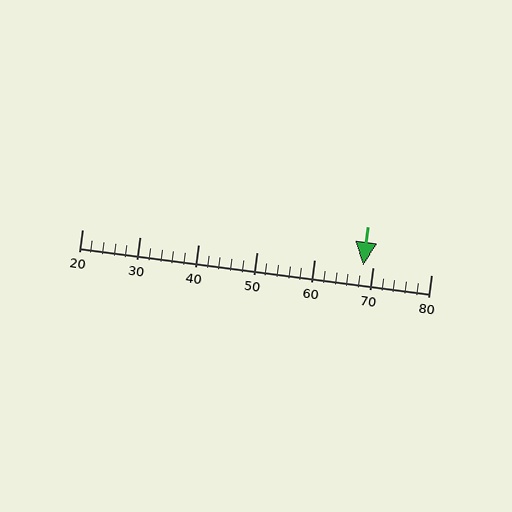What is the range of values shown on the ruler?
The ruler shows values from 20 to 80.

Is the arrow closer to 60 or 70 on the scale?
The arrow is closer to 70.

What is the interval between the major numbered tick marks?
The major tick marks are spaced 10 units apart.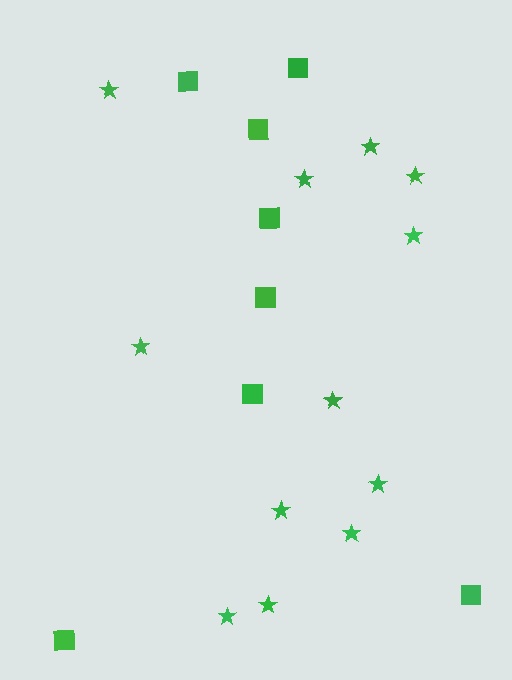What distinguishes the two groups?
There are 2 groups: one group of stars (12) and one group of squares (8).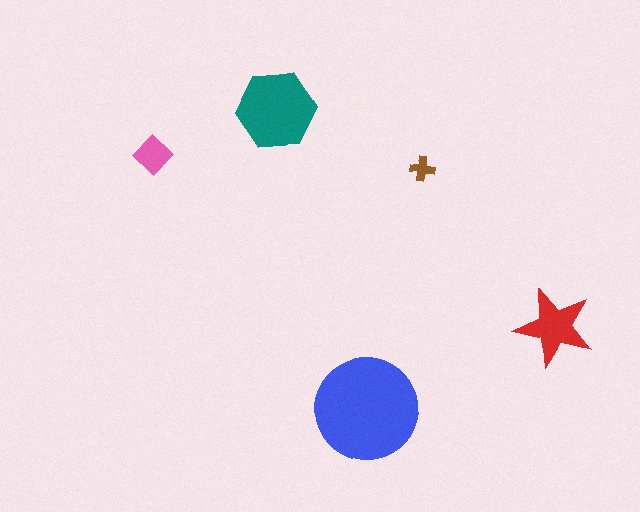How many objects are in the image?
There are 5 objects in the image.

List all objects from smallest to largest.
The brown cross, the pink diamond, the red star, the teal hexagon, the blue circle.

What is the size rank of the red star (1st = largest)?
3rd.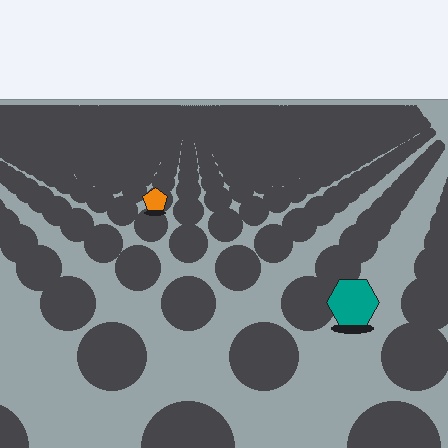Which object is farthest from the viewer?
The orange pentagon is farthest from the viewer. It appears smaller and the ground texture around it is denser.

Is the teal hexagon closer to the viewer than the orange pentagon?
Yes. The teal hexagon is closer — you can tell from the texture gradient: the ground texture is coarser near it.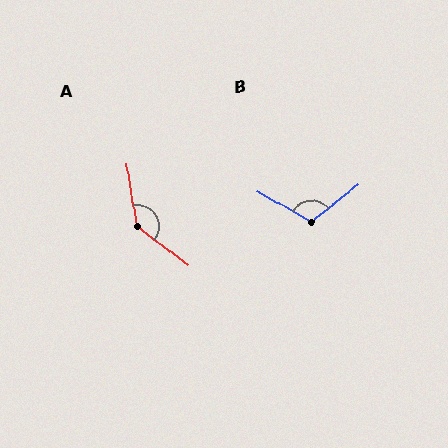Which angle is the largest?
A, at approximately 136 degrees.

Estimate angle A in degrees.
Approximately 136 degrees.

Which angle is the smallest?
B, at approximately 112 degrees.